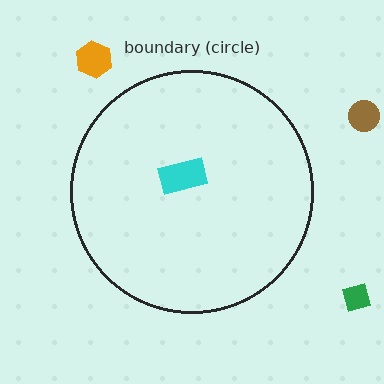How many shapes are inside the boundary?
1 inside, 3 outside.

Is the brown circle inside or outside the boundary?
Outside.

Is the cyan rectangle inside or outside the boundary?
Inside.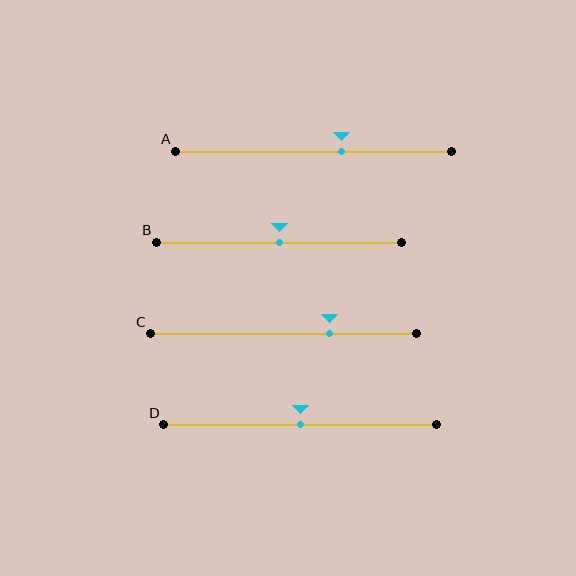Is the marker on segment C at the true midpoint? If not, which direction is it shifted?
No, the marker on segment C is shifted to the right by about 17% of the segment length.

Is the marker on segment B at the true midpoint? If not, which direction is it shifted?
Yes, the marker on segment B is at the true midpoint.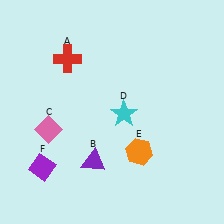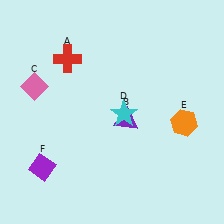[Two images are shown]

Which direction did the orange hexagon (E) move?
The orange hexagon (E) moved right.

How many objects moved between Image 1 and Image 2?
3 objects moved between the two images.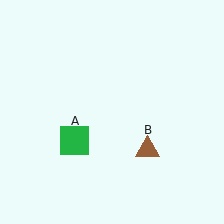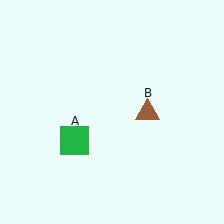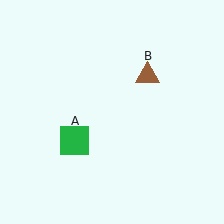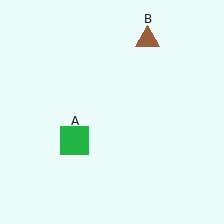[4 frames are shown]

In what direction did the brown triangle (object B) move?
The brown triangle (object B) moved up.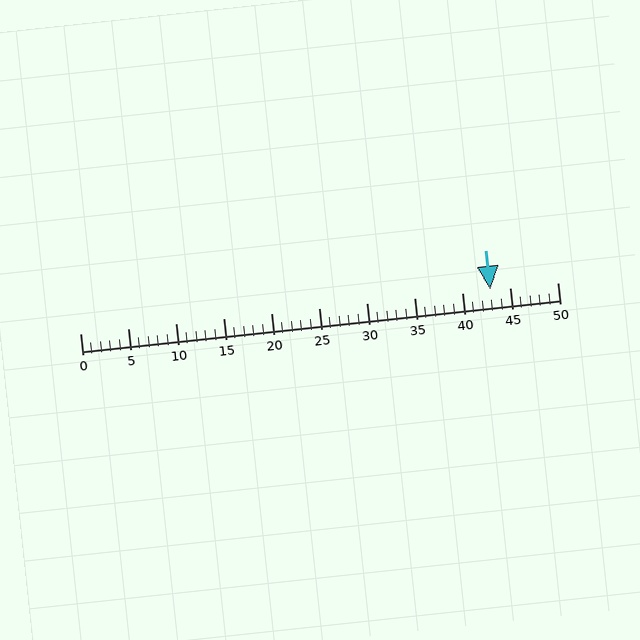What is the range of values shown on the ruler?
The ruler shows values from 0 to 50.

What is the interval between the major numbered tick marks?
The major tick marks are spaced 5 units apart.